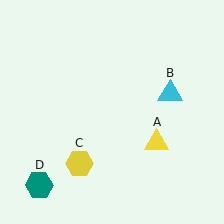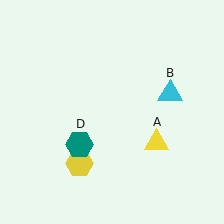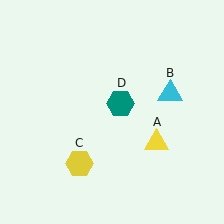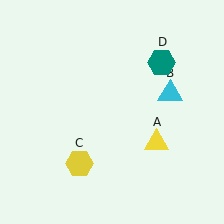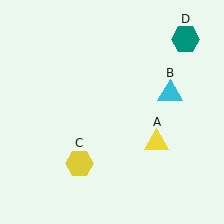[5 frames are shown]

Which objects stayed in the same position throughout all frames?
Yellow triangle (object A) and cyan triangle (object B) and yellow hexagon (object C) remained stationary.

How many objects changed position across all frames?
1 object changed position: teal hexagon (object D).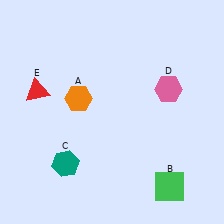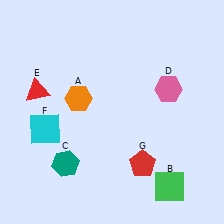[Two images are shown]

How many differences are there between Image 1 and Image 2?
There are 2 differences between the two images.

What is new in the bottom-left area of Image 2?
A cyan square (F) was added in the bottom-left area of Image 2.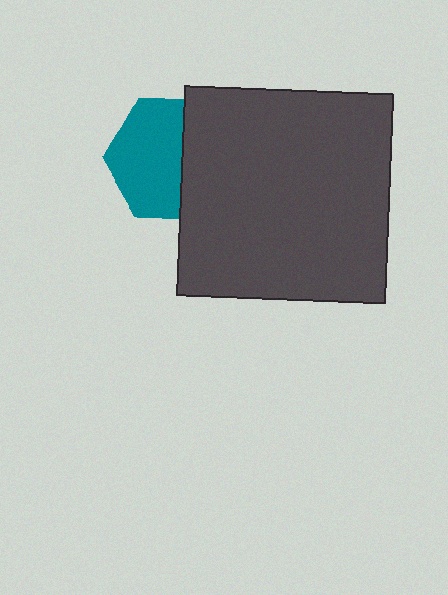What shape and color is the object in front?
The object in front is a dark gray square.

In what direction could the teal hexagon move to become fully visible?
The teal hexagon could move left. That would shift it out from behind the dark gray square entirely.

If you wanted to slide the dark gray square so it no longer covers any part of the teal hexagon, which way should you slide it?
Slide it right — that is the most direct way to separate the two shapes.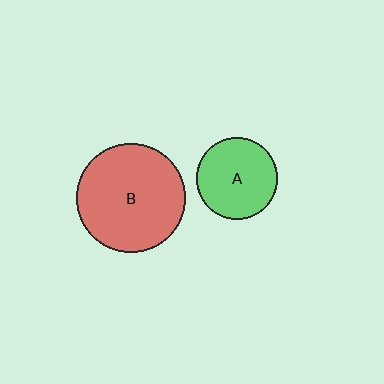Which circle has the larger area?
Circle B (red).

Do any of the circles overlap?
No, none of the circles overlap.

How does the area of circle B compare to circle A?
Approximately 1.8 times.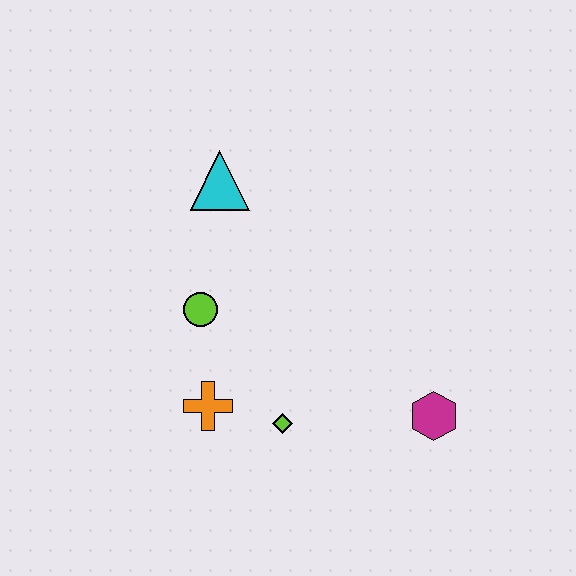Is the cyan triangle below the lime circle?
No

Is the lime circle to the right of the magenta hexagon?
No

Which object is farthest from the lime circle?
The magenta hexagon is farthest from the lime circle.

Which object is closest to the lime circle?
The orange cross is closest to the lime circle.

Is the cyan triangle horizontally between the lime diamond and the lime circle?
Yes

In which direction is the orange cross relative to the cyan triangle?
The orange cross is below the cyan triangle.